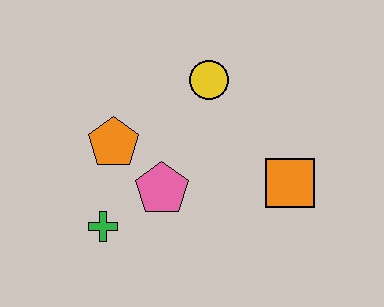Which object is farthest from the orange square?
The green cross is farthest from the orange square.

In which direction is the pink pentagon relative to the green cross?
The pink pentagon is to the right of the green cross.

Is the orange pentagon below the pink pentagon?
No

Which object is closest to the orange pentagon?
The pink pentagon is closest to the orange pentagon.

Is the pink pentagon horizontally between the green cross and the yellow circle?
Yes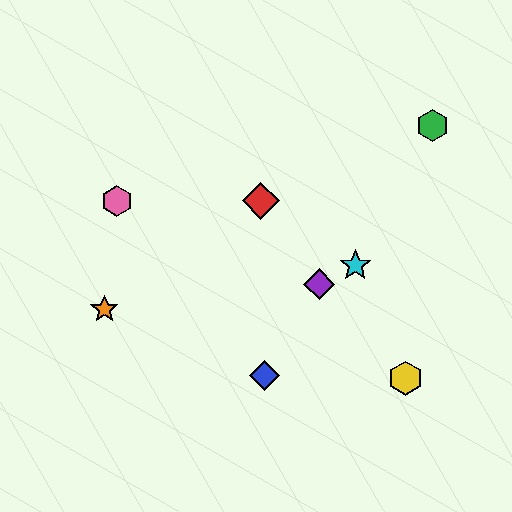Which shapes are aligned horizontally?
The red diamond, the pink hexagon are aligned horizontally.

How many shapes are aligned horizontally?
2 shapes (the red diamond, the pink hexagon) are aligned horizontally.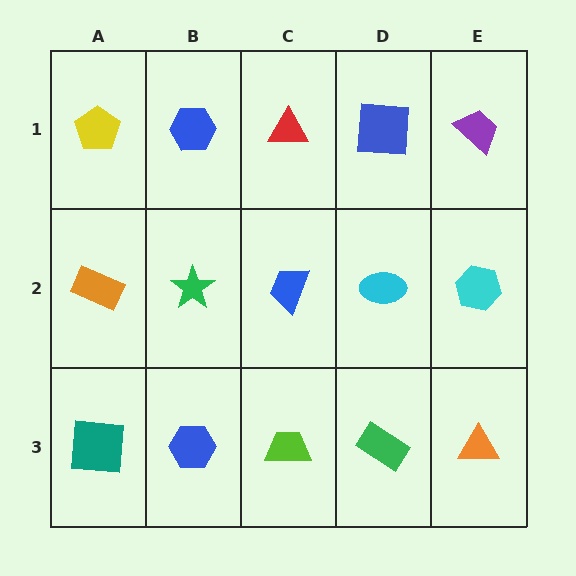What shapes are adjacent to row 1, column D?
A cyan ellipse (row 2, column D), a red triangle (row 1, column C), a purple trapezoid (row 1, column E).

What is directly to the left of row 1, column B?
A yellow pentagon.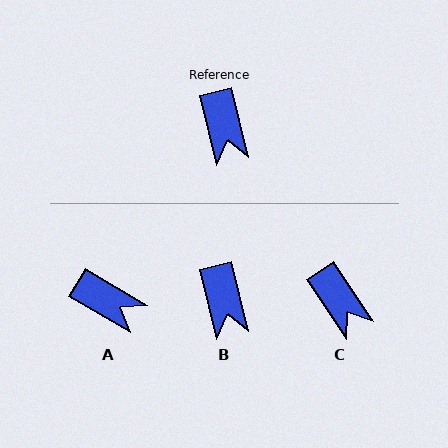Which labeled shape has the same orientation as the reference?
B.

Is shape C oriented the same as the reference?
No, it is off by about 20 degrees.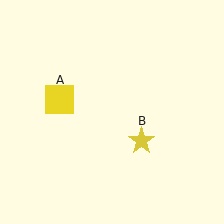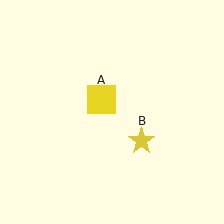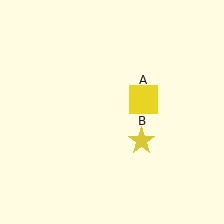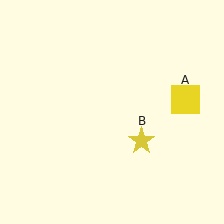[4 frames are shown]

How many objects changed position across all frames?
1 object changed position: yellow square (object A).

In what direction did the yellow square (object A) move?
The yellow square (object A) moved right.